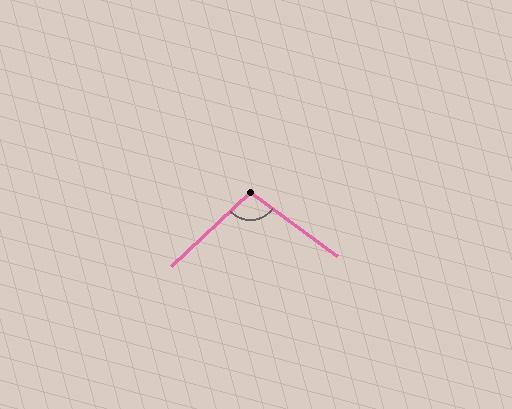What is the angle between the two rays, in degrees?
Approximately 100 degrees.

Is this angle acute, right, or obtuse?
It is obtuse.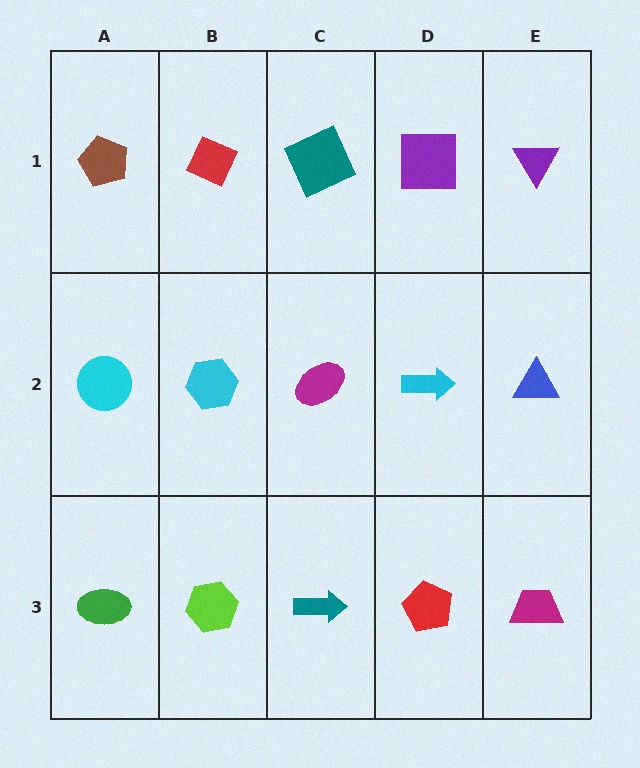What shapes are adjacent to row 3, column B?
A cyan hexagon (row 2, column B), a green ellipse (row 3, column A), a teal arrow (row 3, column C).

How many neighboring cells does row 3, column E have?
2.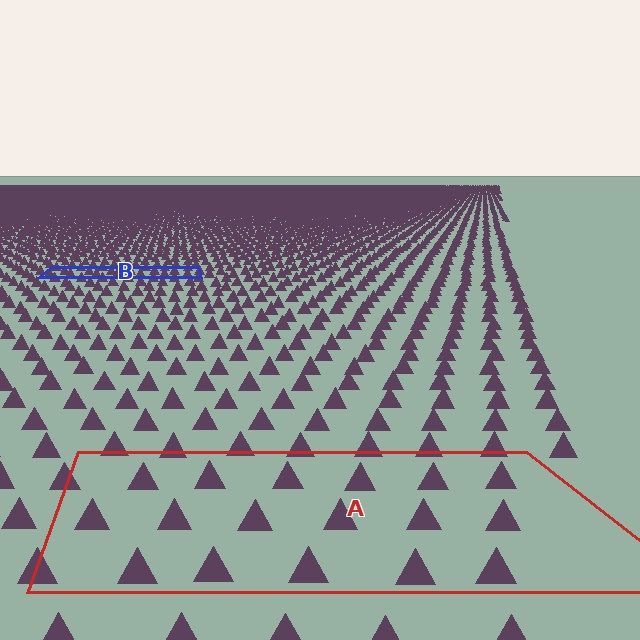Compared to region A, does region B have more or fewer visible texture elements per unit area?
Region B has more texture elements per unit area — they are packed more densely because it is farther away.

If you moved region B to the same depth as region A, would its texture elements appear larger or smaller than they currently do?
They would appear larger. At a closer depth, the same texture elements are projected at a bigger on-screen size.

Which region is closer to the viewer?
Region A is closer. The texture elements there are larger and more spread out.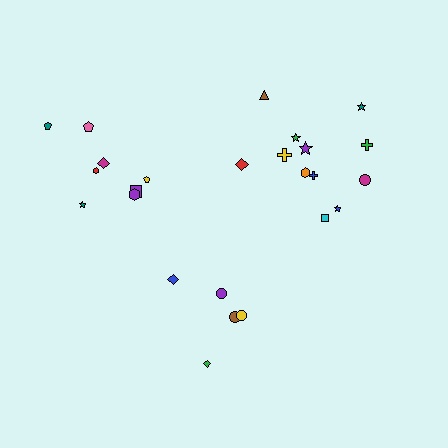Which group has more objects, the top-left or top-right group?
The top-right group.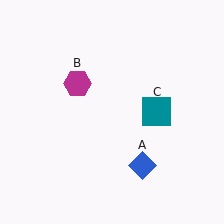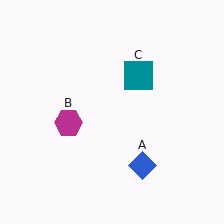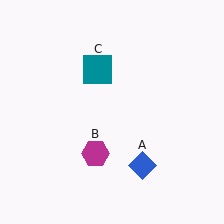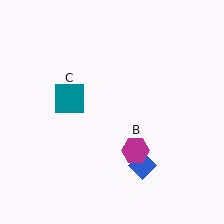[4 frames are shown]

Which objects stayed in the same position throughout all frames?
Blue diamond (object A) remained stationary.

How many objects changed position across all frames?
2 objects changed position: magenta hexagon (object B), teal square (object C).